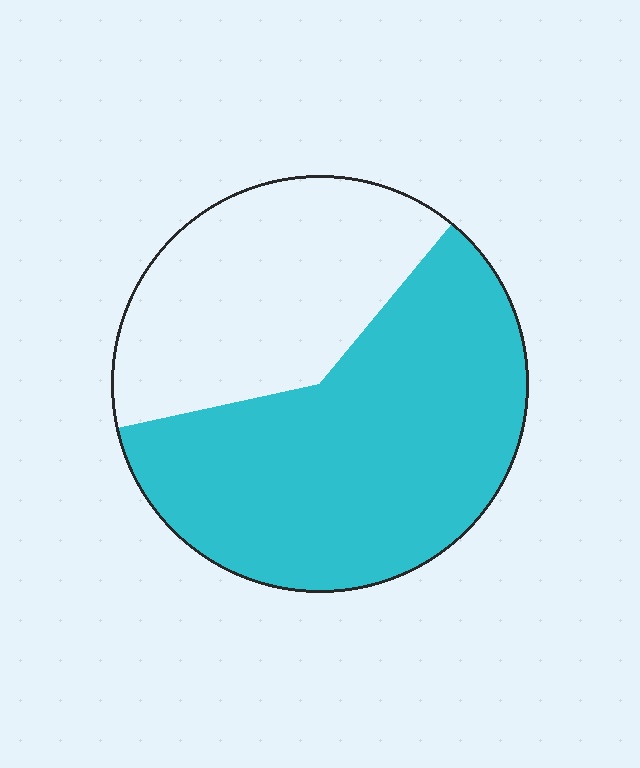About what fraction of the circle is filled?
About three fifths (3/5).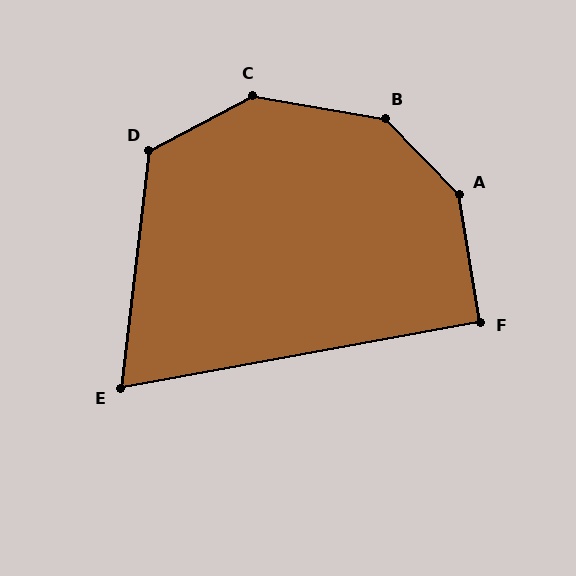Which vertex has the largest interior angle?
A, at approximately 145 degrees.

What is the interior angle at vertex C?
Approximately 142 degrees (obtuse).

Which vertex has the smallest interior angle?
E, at approximately 73 degrees.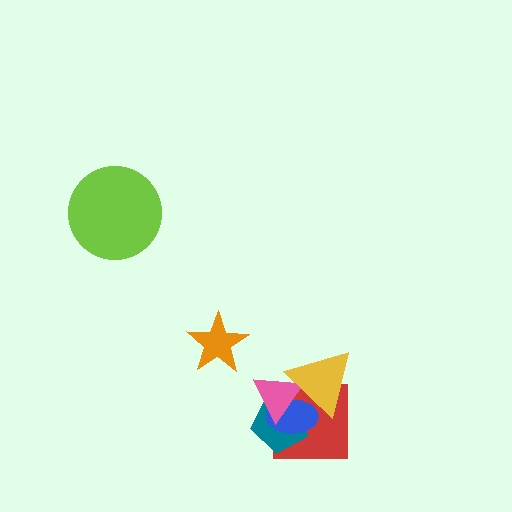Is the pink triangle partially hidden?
Yes, it is partially covered by another shape.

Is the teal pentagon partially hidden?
Yes, it is partially covered by another shape.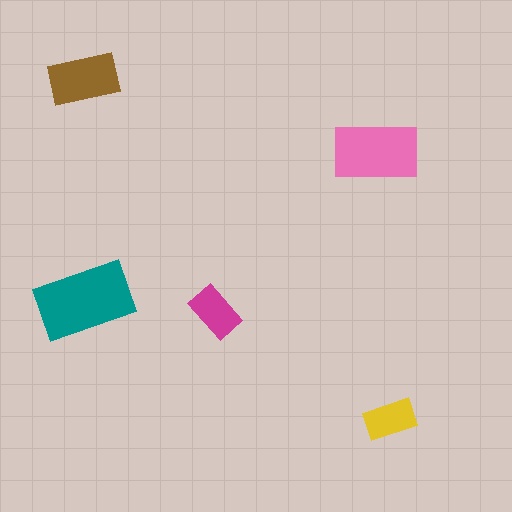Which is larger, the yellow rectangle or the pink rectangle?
The pink one.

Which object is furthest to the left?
The brown rectangle is leftmost.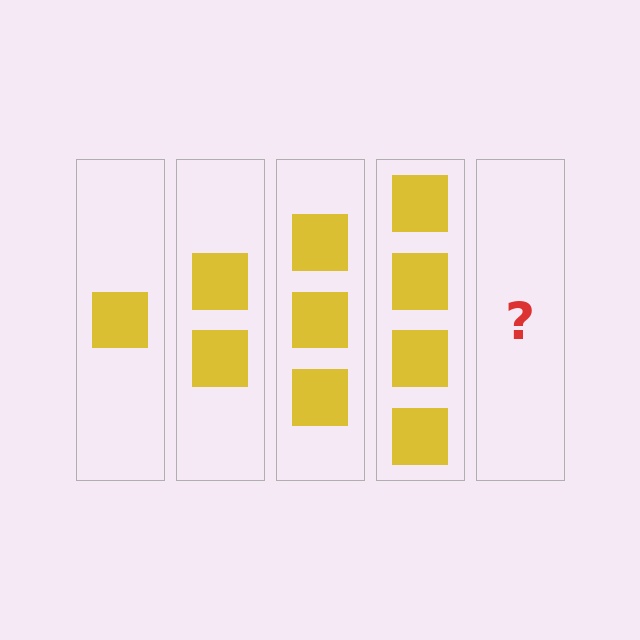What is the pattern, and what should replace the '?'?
The pattern is that each step adds one more square. The '?' should be 5 squares.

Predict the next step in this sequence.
The next step is 5 squares.